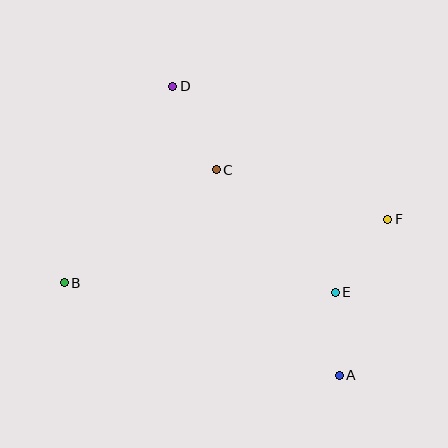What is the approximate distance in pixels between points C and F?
The distance between C and F is approximately 179 pixels.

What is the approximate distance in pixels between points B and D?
The distance between B and D is approximately 224 pixels.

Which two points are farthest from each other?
Points A and D are farthest from each other.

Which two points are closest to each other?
Points A and E are closest to each other.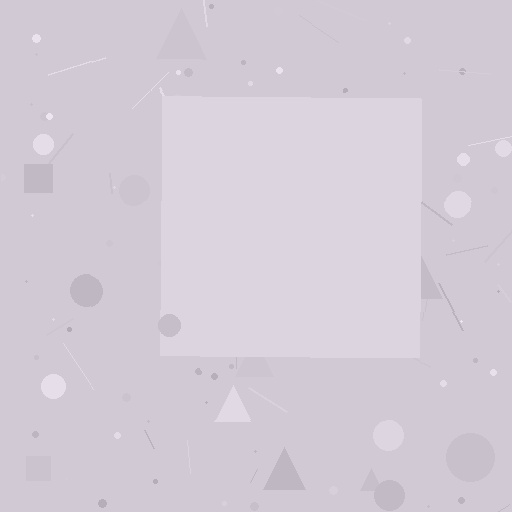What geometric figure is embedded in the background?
A square is embedded in the background.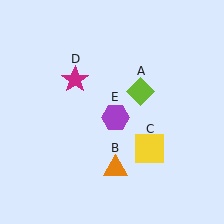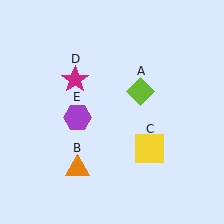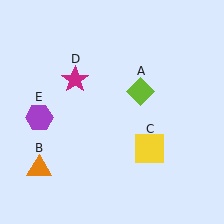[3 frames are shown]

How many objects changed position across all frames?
2 objects changed position: orange triangle (object B), purple hexagon (object E).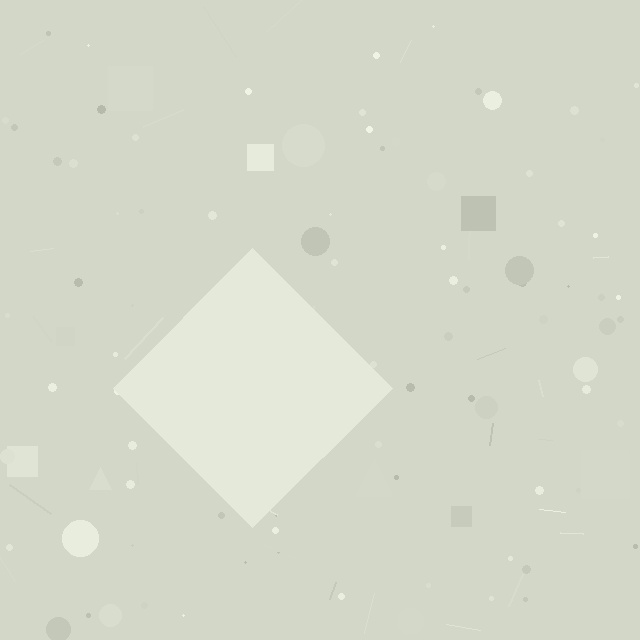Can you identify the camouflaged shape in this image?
The camouflaged shape is a diamond.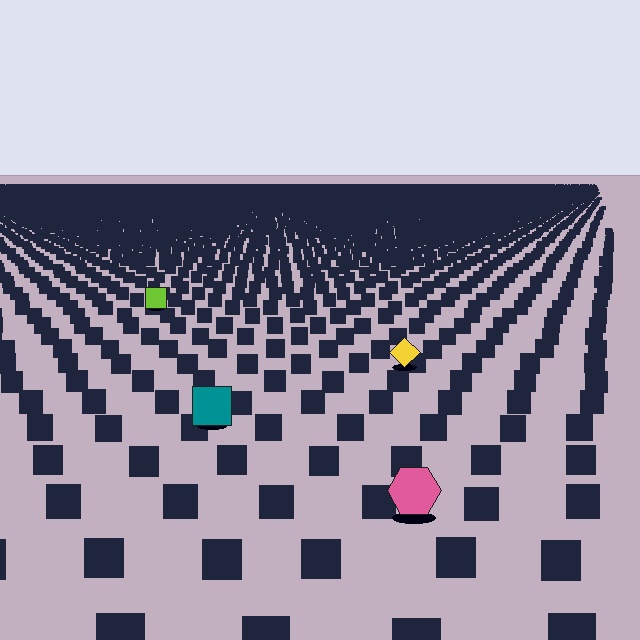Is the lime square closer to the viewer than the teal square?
No. The teal square is closer — you can tell from the texture gradient: the ground texture is coarser near it.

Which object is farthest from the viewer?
The lime square is farthest from the viewer. It appears smaller and the ground texture around it is denser.